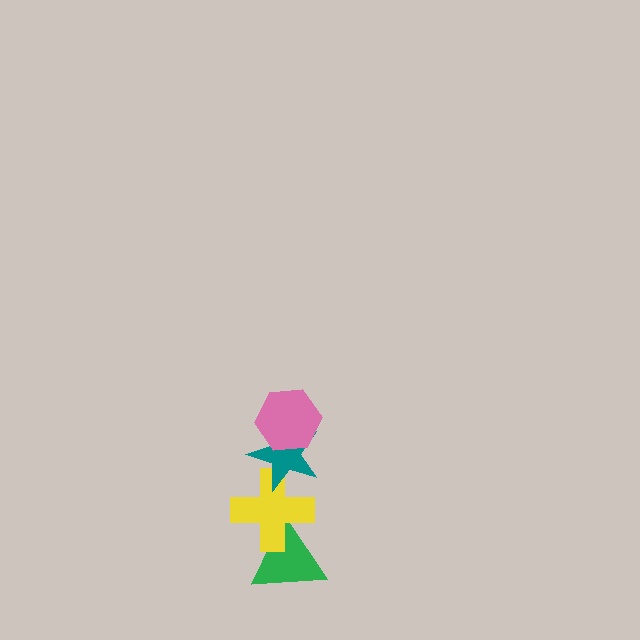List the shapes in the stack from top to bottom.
From top to bottom: the pink hexagon, the teal star, the yellow cross, the green triangle.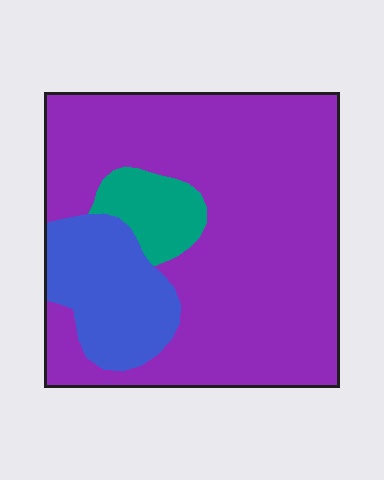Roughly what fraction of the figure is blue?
Blue takes up between a sixth and a third of the figure.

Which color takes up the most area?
Purple, at roughly 75%.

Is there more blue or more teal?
Blue.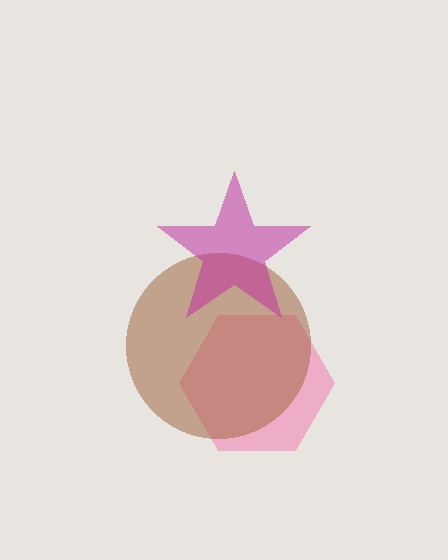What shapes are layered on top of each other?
The layered shapes are: a pink hexagon, a brown circle, a magenta star.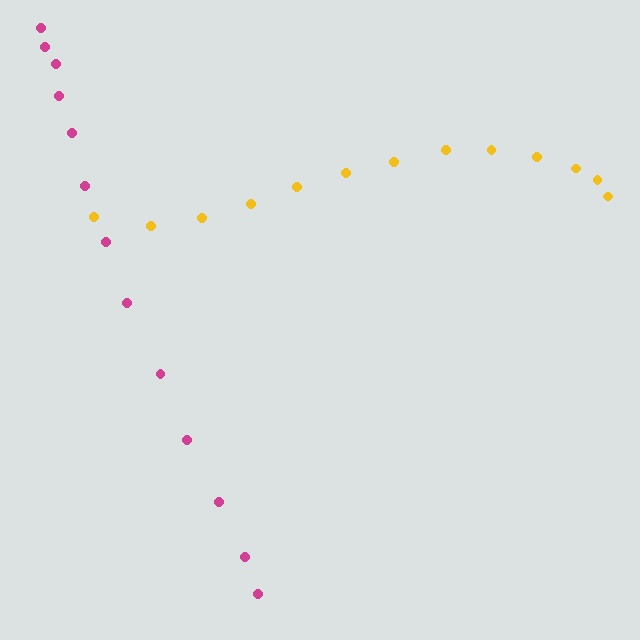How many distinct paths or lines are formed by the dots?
There are 2 distinct paths.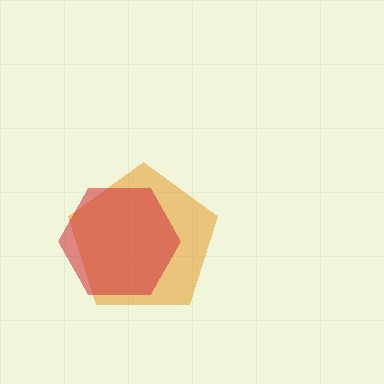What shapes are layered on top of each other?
The layered shapes are: an orange pentagon, a red hexagon.